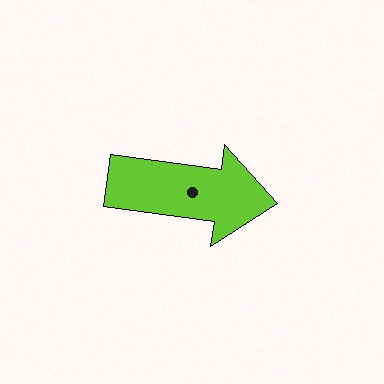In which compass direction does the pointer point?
East.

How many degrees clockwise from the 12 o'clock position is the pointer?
Approximately 98 degrees.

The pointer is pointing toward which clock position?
Roughly 3 o'clock.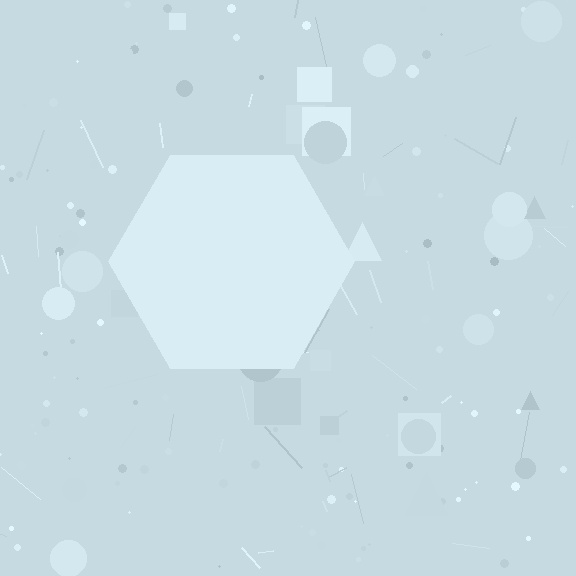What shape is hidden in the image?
A hexagon is hidden in the image.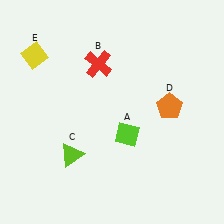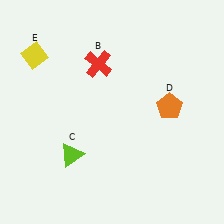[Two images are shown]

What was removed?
The lime diamond (A) was removed in Image 2.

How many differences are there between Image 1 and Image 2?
There is 1 difference between the two images.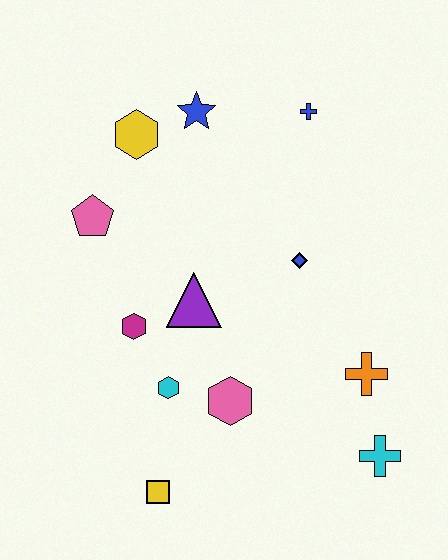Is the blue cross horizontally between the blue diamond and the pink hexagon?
No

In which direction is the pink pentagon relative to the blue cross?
The pink pentagon is to the left of the blue cross.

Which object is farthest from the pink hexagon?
The blue cross is farthest from the pink hexagon.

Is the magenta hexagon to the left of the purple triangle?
Yes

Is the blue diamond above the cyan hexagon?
Yes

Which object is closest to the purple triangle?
The magenta hexagon is closest to the purple triangle.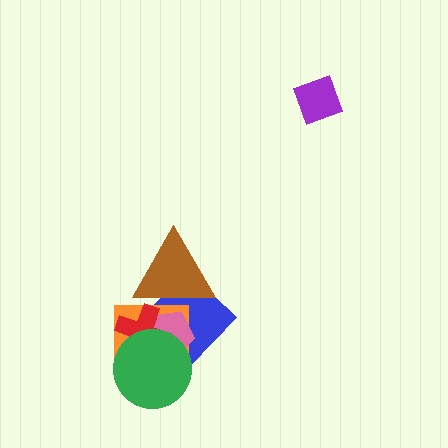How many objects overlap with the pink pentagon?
5 objects overlap with the pink pentagon.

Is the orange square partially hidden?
Yes, it is partially covered by another shape.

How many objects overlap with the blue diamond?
5 objects overlap with the blue diamond.